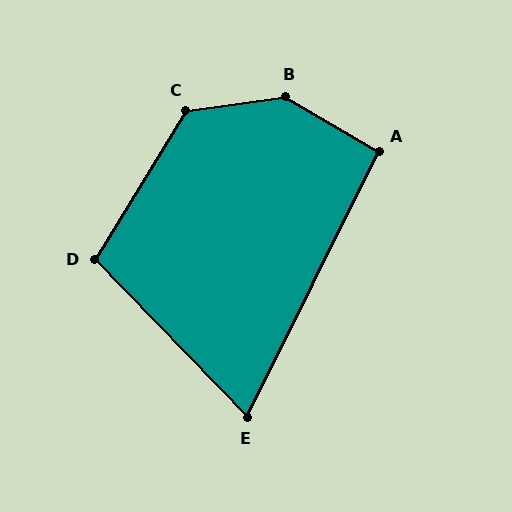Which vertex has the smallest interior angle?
E, at approximately 70 degrees.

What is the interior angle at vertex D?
Approximately 105 degrees (obtuse).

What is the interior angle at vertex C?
Approximately 129 degrees (obtuse).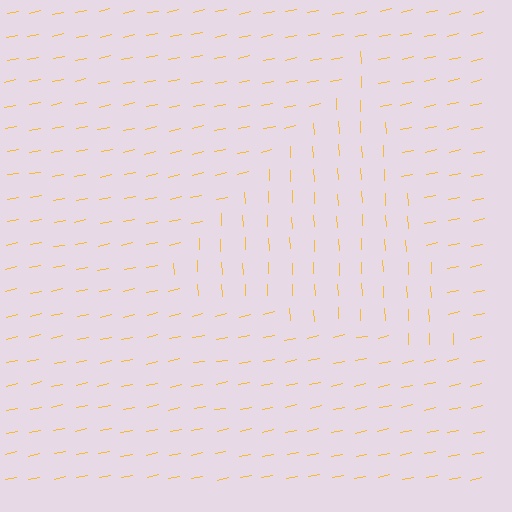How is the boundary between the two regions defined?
The boundary is defined purely by a change in line orientation (approximately 81 degrees difference). All lines are the same color and thickness.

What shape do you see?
I see a triangle.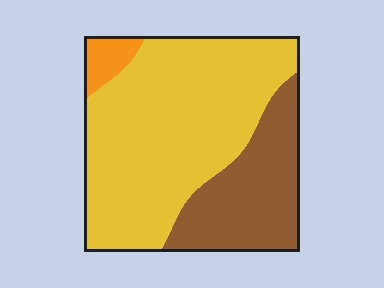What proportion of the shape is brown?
Brown covers roughly 30% of the shape.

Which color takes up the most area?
Yellow, at roughly 65%.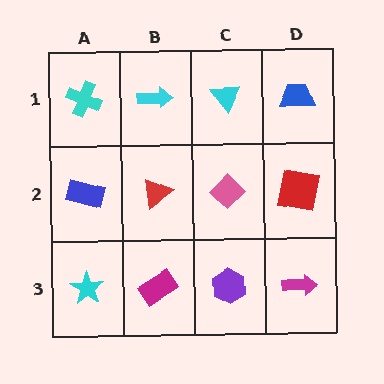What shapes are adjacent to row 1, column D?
A red square (row 2, column D), a cyan triangle (row 1, column C).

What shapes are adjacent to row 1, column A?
A blue rectangle (row 2, column A), a cyan arrow (row 1, column B).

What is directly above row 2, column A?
A cyan cross.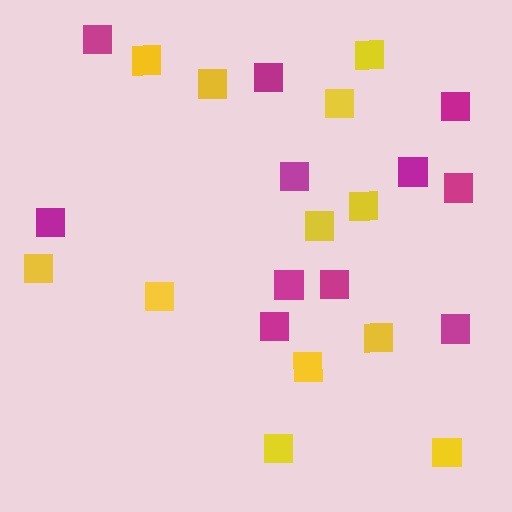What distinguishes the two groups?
There are 2 groups: one group of magenta squares (11) and one group of yellow squares (12).